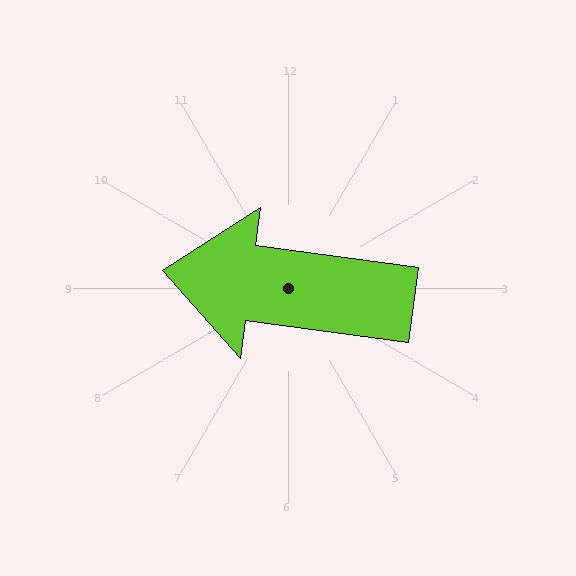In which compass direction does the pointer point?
West.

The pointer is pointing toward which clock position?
Roughly 9 o'clock.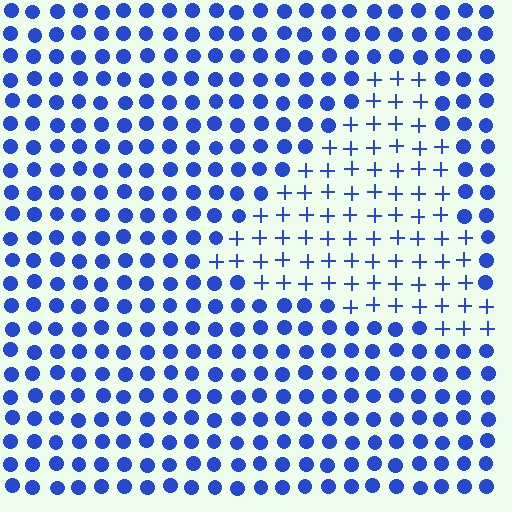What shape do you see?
I see a triangle.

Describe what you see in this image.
The image is filled with small blue elements arranged in a uniform grid. A triangle-shaped region contains plus signs, while the surrounding area contains circles. The boundary is defined purely by the change in element shape.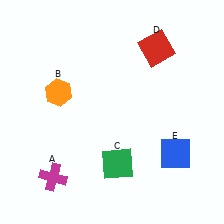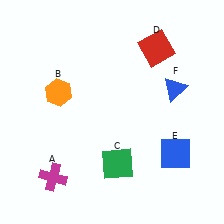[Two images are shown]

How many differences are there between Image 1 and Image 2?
There is 1 difference between the two images.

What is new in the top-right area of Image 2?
A blue triangle (F) was added in the top-right area of Image 2.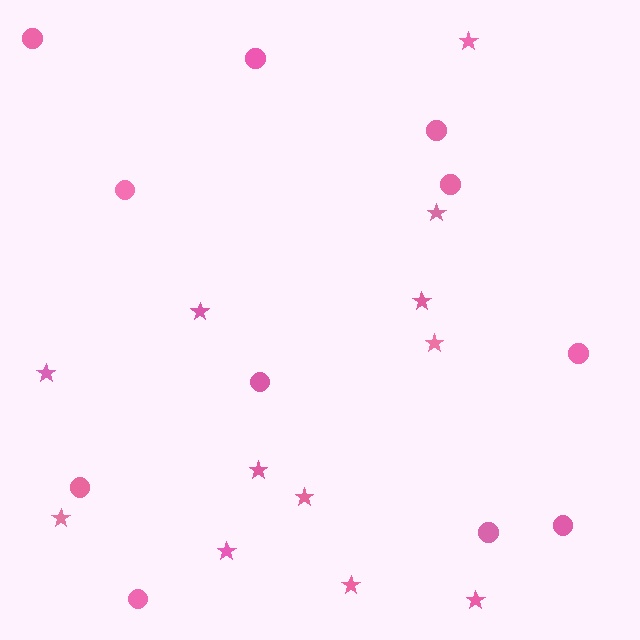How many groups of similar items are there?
There are 2 groups: one group of circles (11) and one group of stars (12).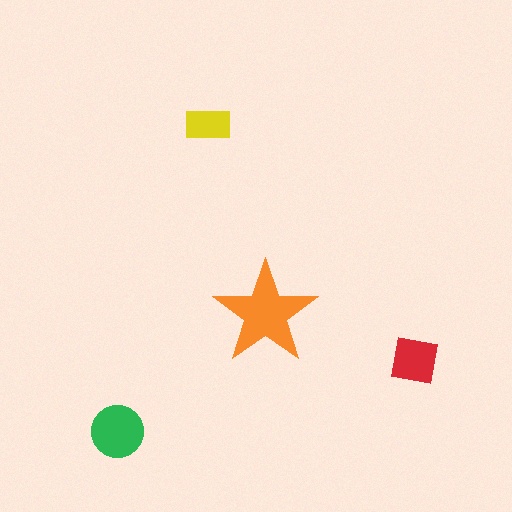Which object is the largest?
The orange star.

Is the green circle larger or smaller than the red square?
Larger.